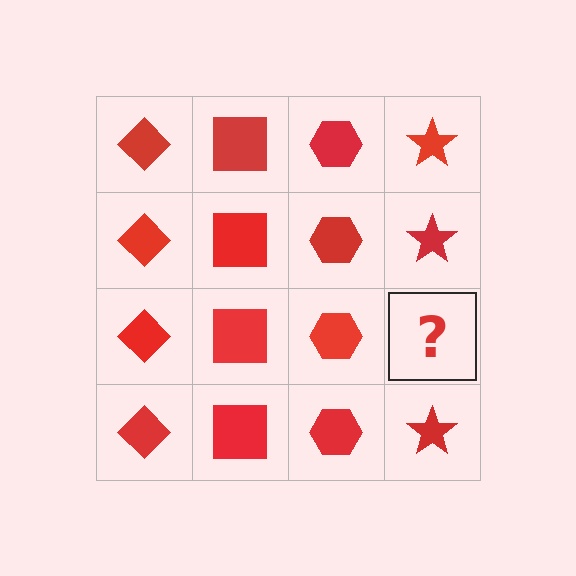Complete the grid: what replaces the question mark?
The question mark should be replaced with a red star.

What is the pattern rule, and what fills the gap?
The rule is that each column has a consistent shape. The gap should be filled with a red star.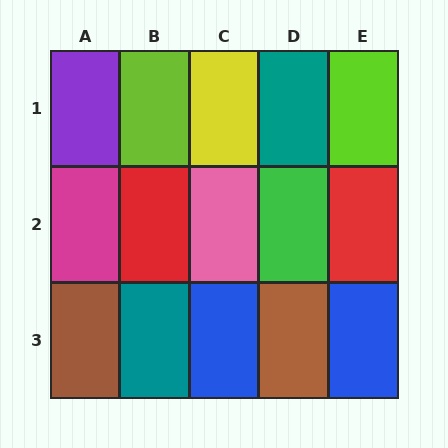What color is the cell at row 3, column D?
Brown.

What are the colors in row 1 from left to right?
Purple, lime, yellow, teal, lime.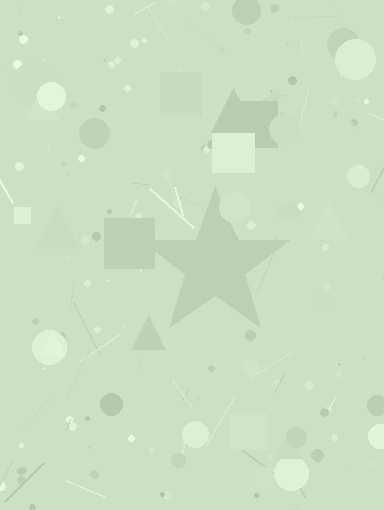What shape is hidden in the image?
A star is hidden in the image.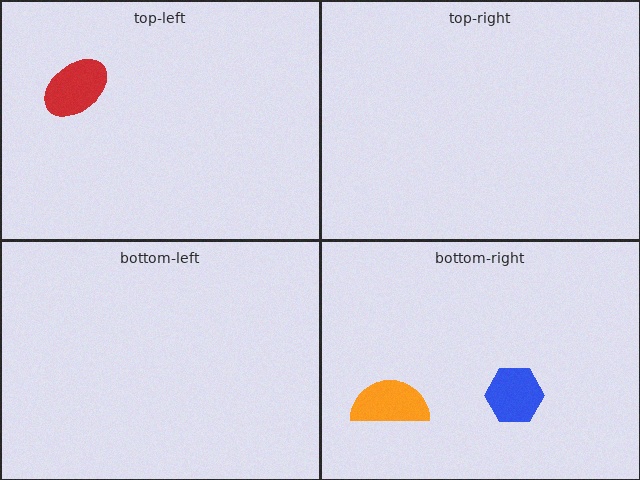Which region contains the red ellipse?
The top-left region.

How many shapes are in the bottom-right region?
2.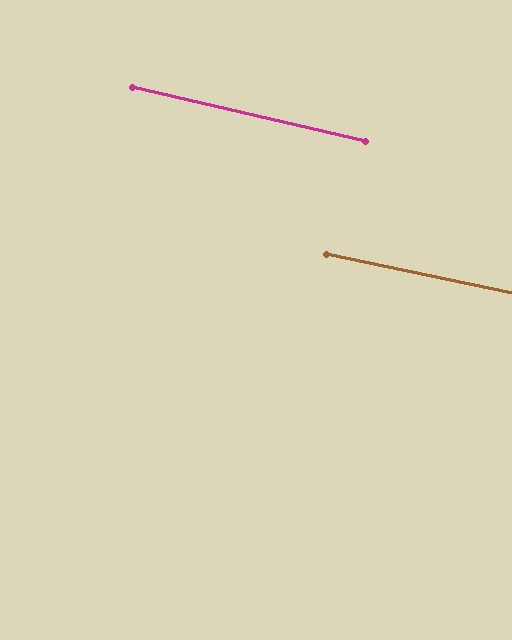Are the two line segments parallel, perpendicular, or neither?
Parallel — their directions differ by only 1.2°.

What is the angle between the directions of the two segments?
Approximately 1 degree.